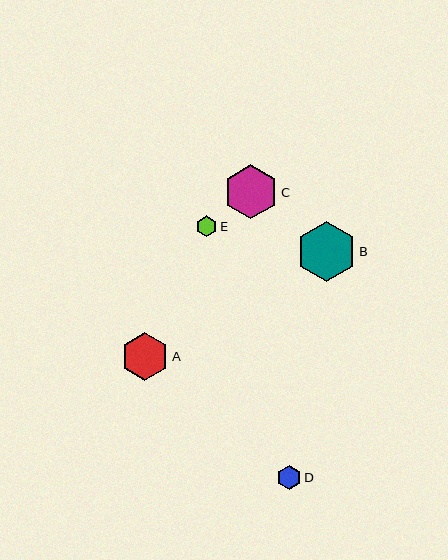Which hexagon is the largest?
Hexagon B is the largest with a size of approximately 60 pixels.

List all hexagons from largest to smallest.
From largest to smallest: B, C, A, D, E.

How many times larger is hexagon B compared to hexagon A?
Hexagon B is approximately 1.3 times the size of hexagon A.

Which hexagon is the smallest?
Hexagon E is the smallest with a size of approximately 21 pixels.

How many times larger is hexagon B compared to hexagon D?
Hexagon B is approximately 2.5 times the size of hexagon D.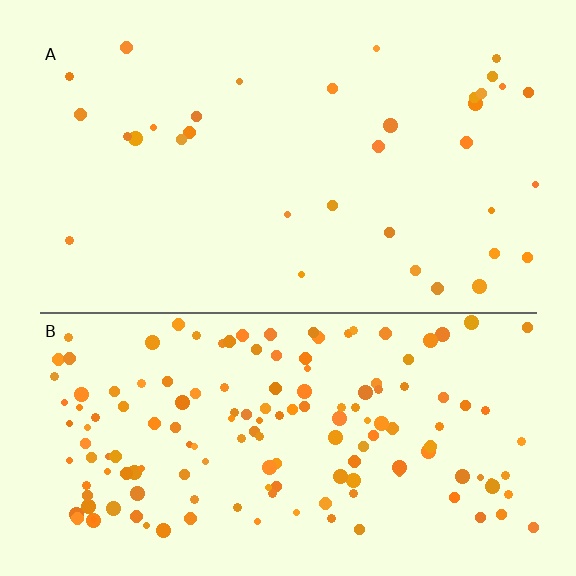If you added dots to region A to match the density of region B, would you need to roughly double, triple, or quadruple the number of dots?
Approximately quadruple.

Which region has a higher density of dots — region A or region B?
B (the bottom).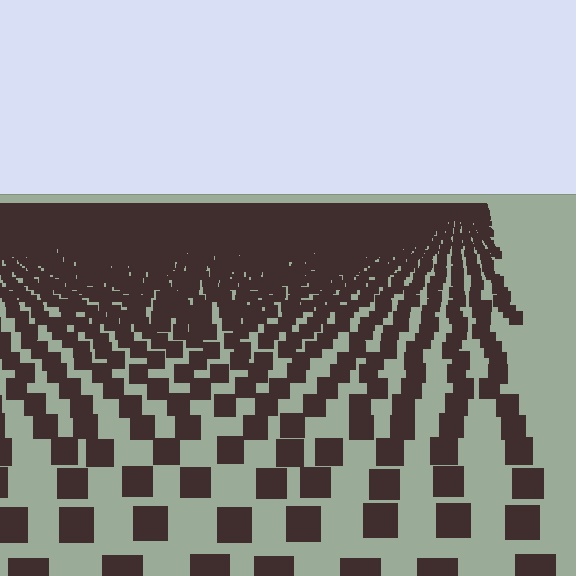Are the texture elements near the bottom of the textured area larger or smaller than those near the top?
Larger. Near the bottom, elements are closer to the viewer and appear at a bigger on-screen size.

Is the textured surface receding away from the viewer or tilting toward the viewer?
The surface is receding away from the viewer. Texture elements get smaller and denser toward the top.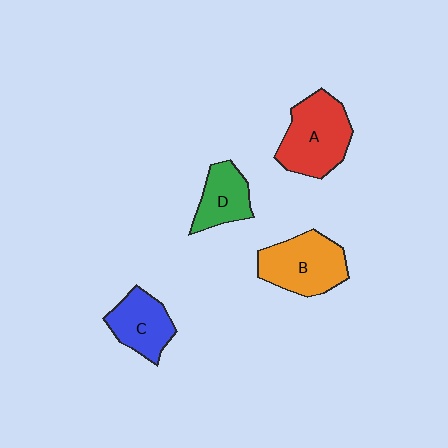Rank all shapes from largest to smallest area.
From largest to smallest: A (red), B (orange), C (blue), D (green).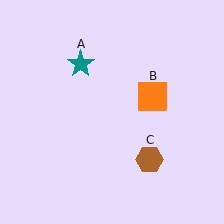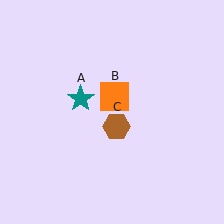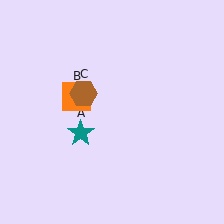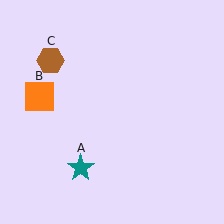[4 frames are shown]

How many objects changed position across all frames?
3 objects changed position: teal star (object A), orange square (object B), brown hexagon (object C).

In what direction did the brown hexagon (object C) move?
The brown hexagon (object C) moved up and to the left.